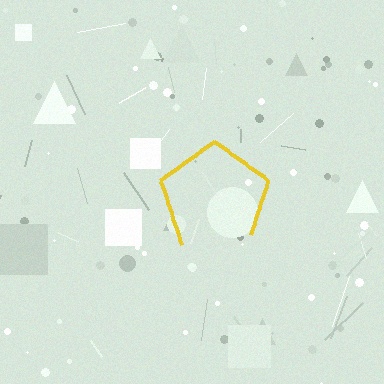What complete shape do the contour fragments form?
The contour fragments form a pentagon.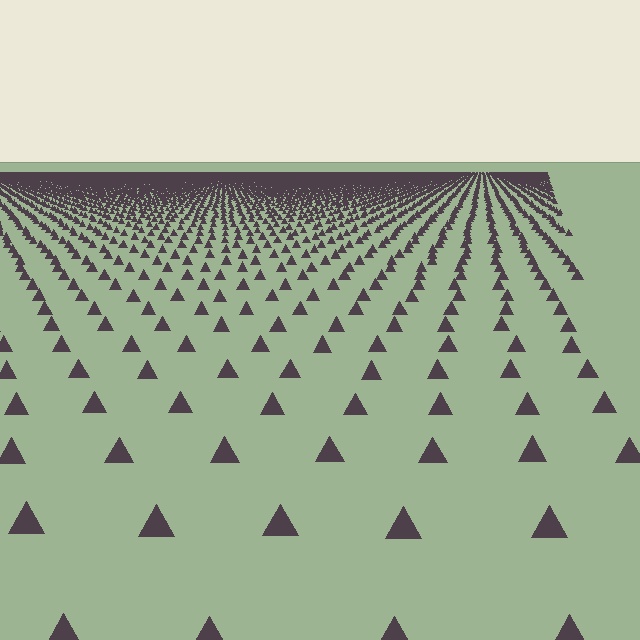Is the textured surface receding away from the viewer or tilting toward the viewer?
The surface is receding away from the viewer. Texture elements get smaller and denser toward the top.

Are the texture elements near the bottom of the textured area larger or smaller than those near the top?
Larger. Near the bottom, elements are closer to the viewer and appear at a bigger on-screen size.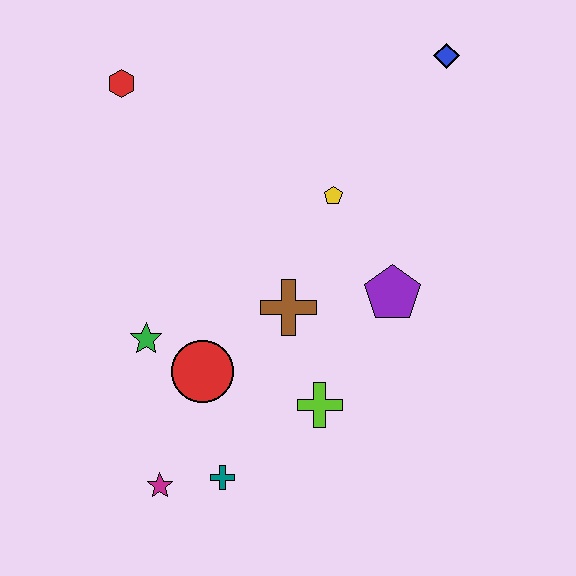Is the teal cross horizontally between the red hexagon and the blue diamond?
Yes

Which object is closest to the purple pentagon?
The brown cross is closest to the purple pentagon.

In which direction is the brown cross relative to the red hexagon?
The brown cross is below the red hexagon.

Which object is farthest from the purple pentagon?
The red hexagon is farthest from the purple pentagon.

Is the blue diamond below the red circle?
No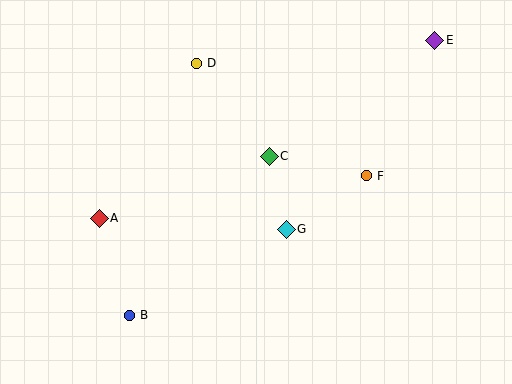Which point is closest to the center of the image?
Point C at (269, 156) is closest to the center.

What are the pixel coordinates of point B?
Point B is at (129, 315).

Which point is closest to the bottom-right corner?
Point F is closest to the bottom-right corner.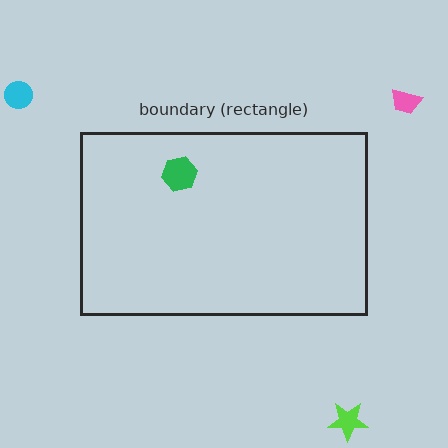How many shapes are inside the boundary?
1 inside, 3 outside.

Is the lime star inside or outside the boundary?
Outside.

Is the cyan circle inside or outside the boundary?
Outside.